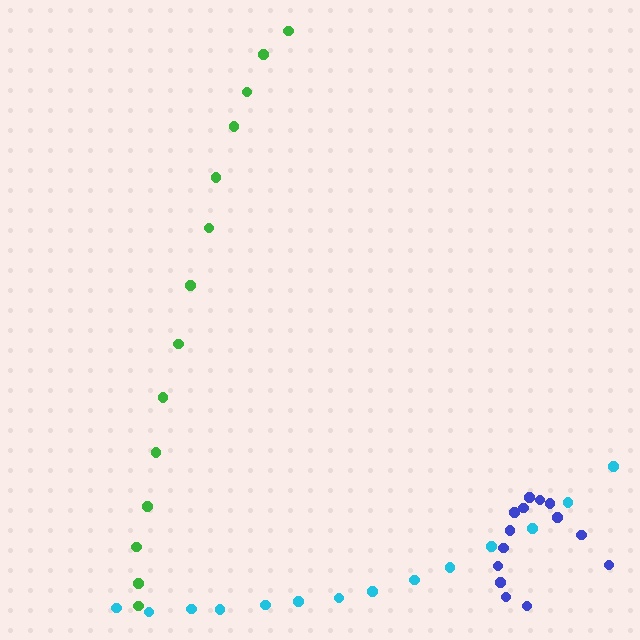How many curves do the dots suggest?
There are 3 distinct paths.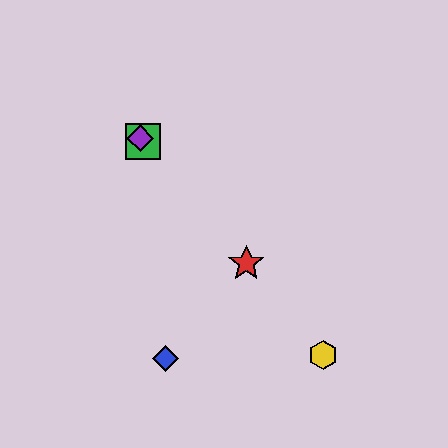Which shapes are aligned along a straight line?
The red star, the green square, the yellow hexagon, the purple diamond are aligned along a straight line.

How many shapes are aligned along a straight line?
4 shapes (the red star, the green square, the yellow hexagon, the purple diamond) are aligned along a straight line.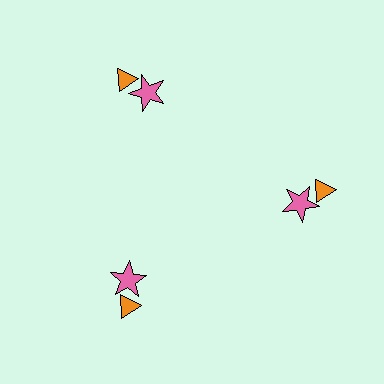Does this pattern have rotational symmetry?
Yes, this pattern has 3-fold rotational symmetry. It looks the same after rotating 120 degrees around the center.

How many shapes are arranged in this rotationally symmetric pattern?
There are 6 shapes, arranged in 3 groups of 2.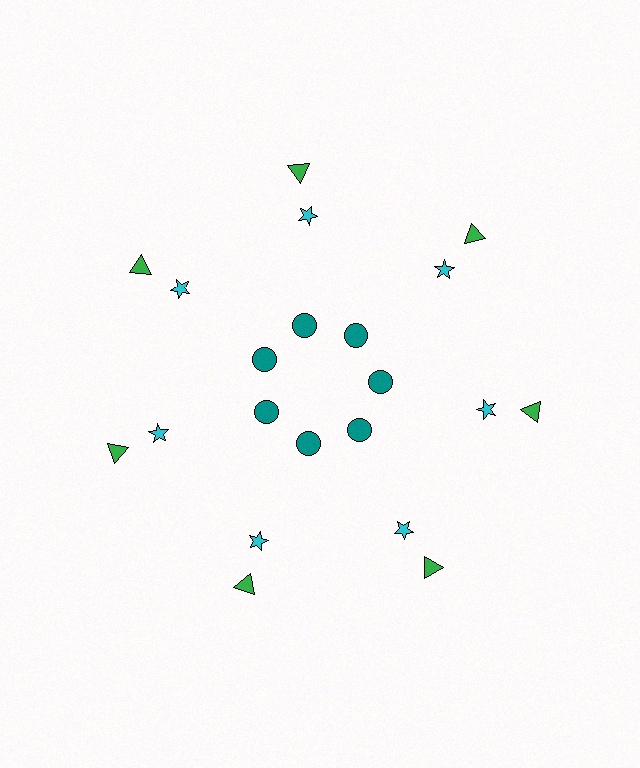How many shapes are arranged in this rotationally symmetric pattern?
There are 21 shapes, arranged in 7 groups of 3.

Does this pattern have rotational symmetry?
Yes, this pattern has 7-fold rotational symmetry. It looks the same after rotating 51 degrees around the center.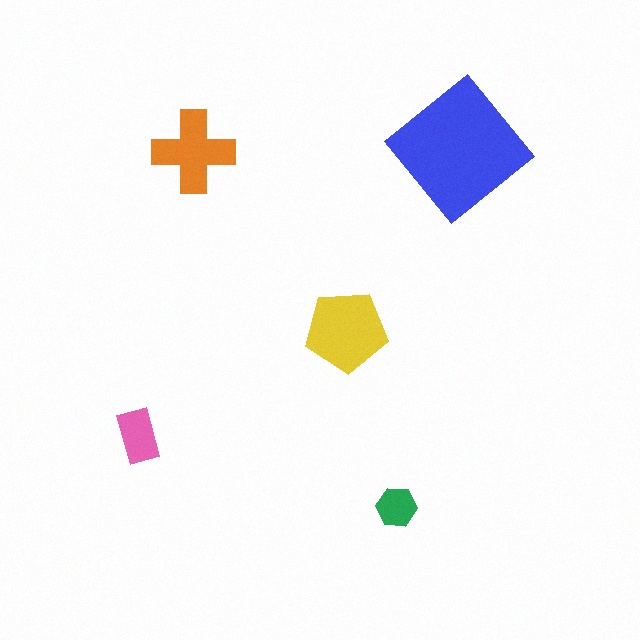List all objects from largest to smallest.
The blue diamond, the yellow pentagon, the orange cross, the pink rectangle, the green hexagon.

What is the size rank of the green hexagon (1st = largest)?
5th.